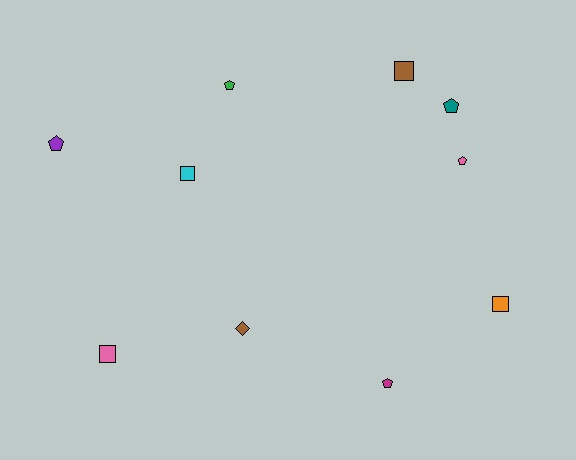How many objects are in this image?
There are 10 objects.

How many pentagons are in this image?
There are 5 pentagons.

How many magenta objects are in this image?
There is 1 magenta object.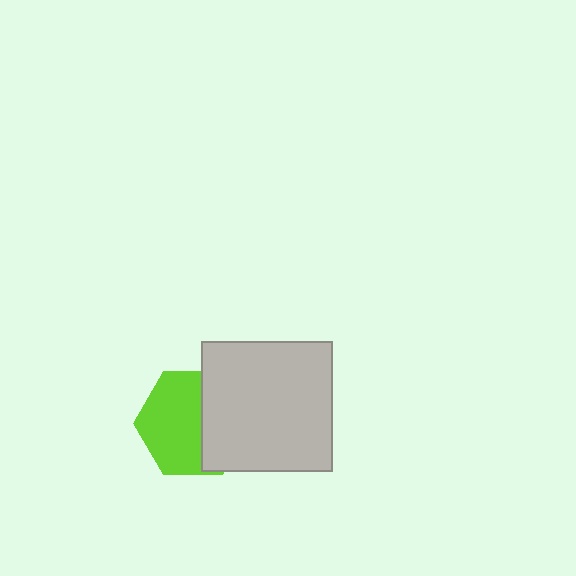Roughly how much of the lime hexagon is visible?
About half of it is visible (roughly 60%).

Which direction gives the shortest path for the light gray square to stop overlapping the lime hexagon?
Moving right gives the shortest separation.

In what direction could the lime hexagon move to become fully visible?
The lime hexagon could move left. That would shift it out from behind the light gray square entirely.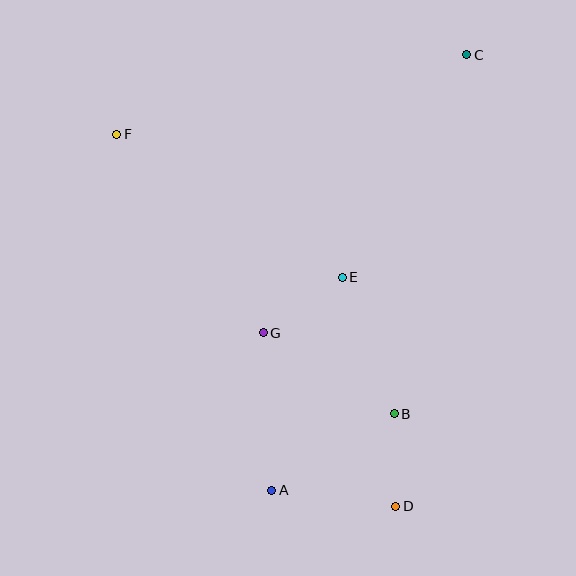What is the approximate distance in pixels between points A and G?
The distance between A and G is approximately 158 pixels.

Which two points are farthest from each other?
Points A and C are farthest from each other.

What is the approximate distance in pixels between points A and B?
The distance between A and B is approximately 145 pixels.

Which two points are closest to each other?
Points B and D are closest to each other.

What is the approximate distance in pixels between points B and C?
The distance between B and C is approximately 366 pixels.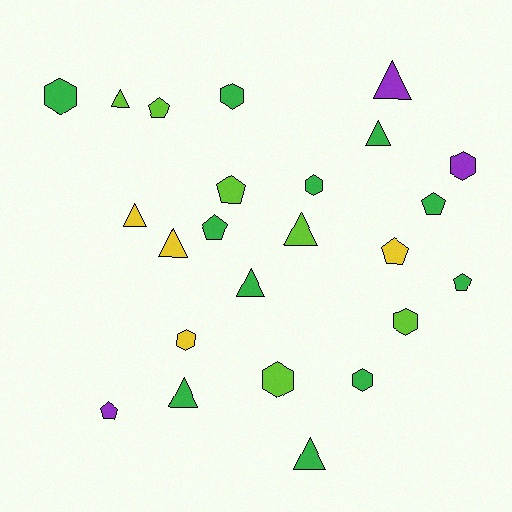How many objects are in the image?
There are 24 objects.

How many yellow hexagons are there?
There is 1 yellow hexagon.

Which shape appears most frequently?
Triangle, with 9 objects.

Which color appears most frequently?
Green, with 11 objects.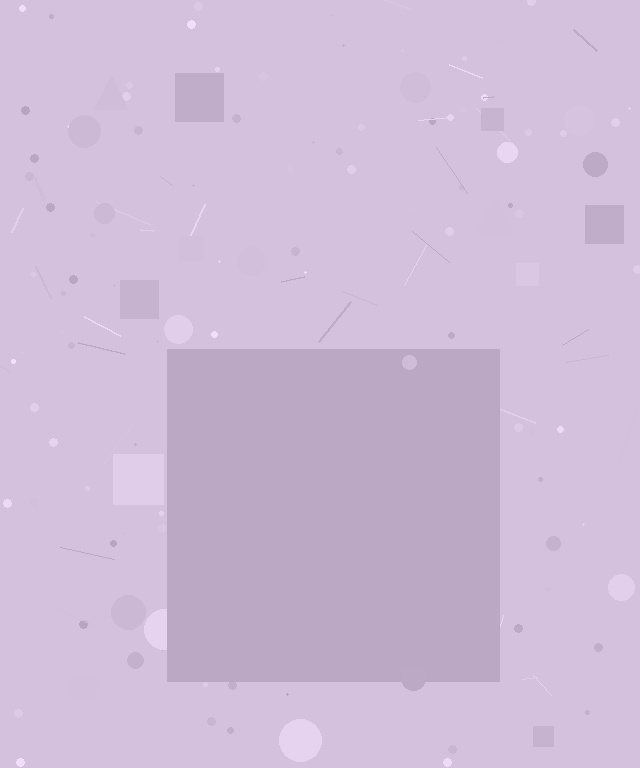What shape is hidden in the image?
A square is hidden in the image.